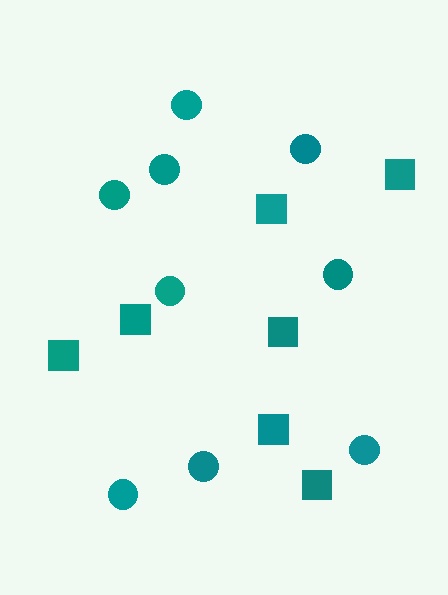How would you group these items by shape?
There are 2 groups: one group of circles (9) and one group of squares (7).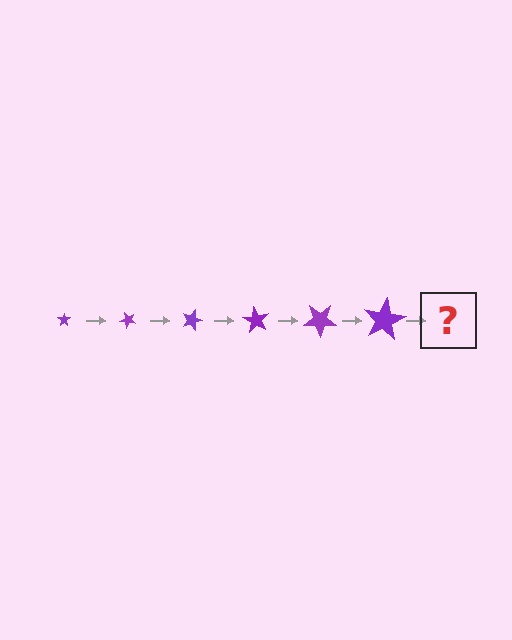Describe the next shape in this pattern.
It should be a star, larger than the previous one and rotated 270 degrees from the start.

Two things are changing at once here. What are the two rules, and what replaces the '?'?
The two rules are that the star grows larger each step and it rotates 45 degrees each step. The '?' should be a star, larger than the previous one and rotated 270 degrees from the start.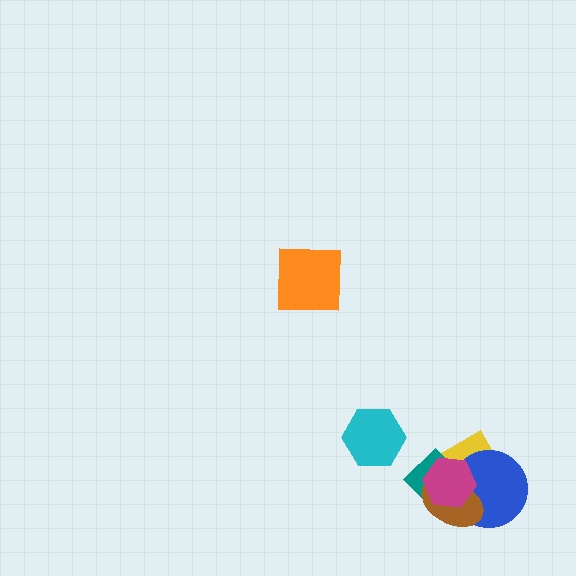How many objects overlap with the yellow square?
4 objects overlap with the yellow square.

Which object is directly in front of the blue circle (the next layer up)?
The brown ellipse is directly in front of the blue circle.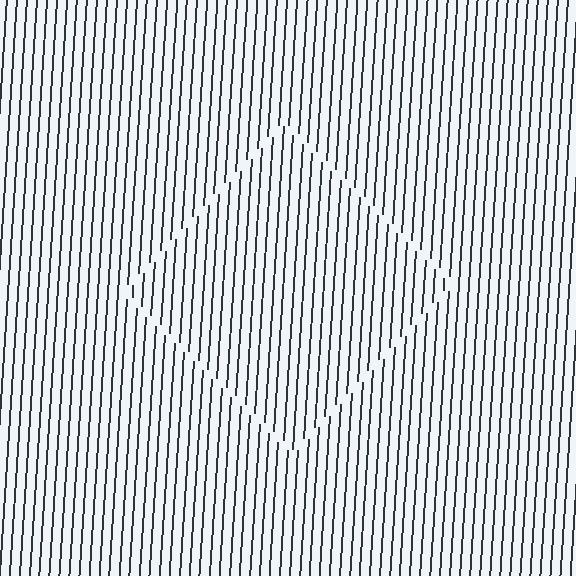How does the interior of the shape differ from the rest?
The interior of the shape contains the same grating, shifted by half a period — the contour is defined by the phase discontinuity where line-ends from the inner and outer gratings abut.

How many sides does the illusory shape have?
4 sides — the line-ends trace a square.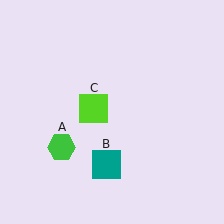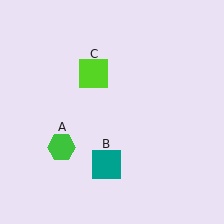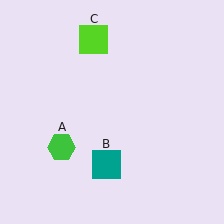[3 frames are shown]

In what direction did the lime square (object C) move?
The lime square (object C) moved up.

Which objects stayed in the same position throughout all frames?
Green hexagon (object A) and teal square (object B) remained stationary.